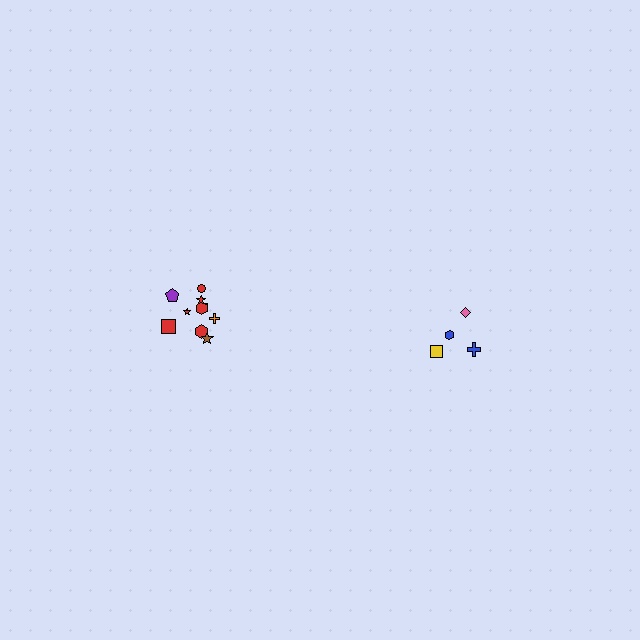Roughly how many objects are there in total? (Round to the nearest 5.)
Roughly 15 objects in total.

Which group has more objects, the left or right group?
The left group.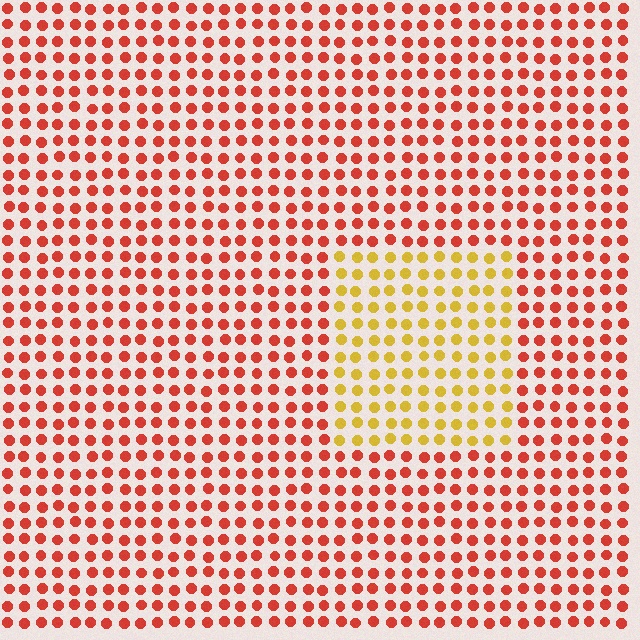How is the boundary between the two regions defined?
The boundary is defined purely by a slight shift in hue (about 46 degrees). Spacing, size, and orientation are identical on both sides.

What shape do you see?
I see a rectangle.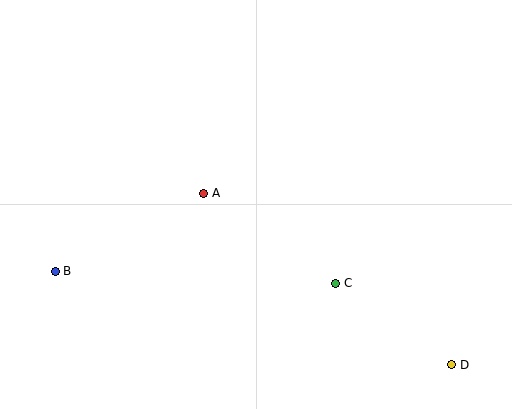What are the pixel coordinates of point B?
Point B is at (55, 271).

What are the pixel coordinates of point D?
Point D is at (452, 365).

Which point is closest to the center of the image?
Point A at (204, 193) is closest to the center.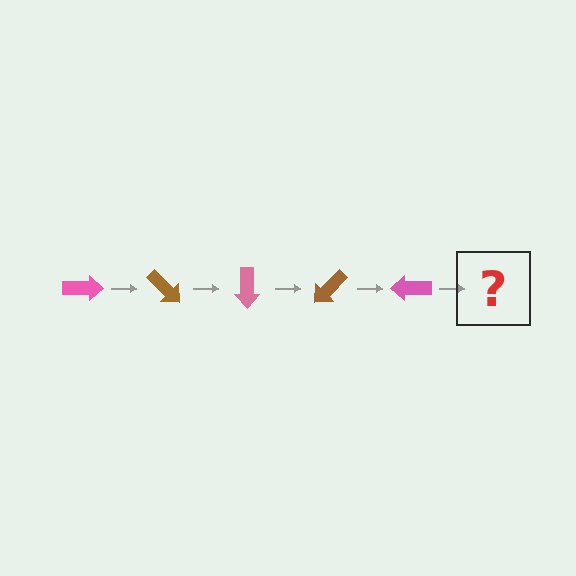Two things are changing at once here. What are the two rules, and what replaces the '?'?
The two rules are that it rotates 45 degrees each step and the color cycles through pink and brown. The '?' should be a brown arrow, rotated 225 degrees from the start.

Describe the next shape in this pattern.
It should be a brown arrow, rotated 225 degrees from the start.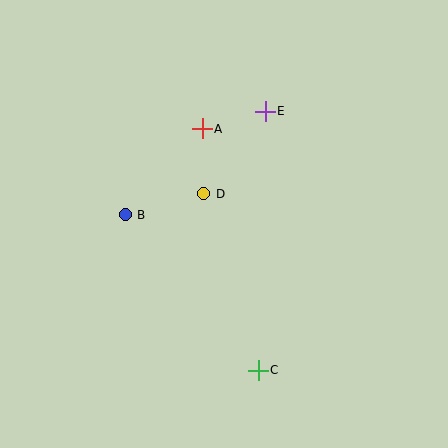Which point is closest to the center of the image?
Point D at (204, 194) is closest to the center.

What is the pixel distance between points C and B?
The distance between C and B is 204 pixels.